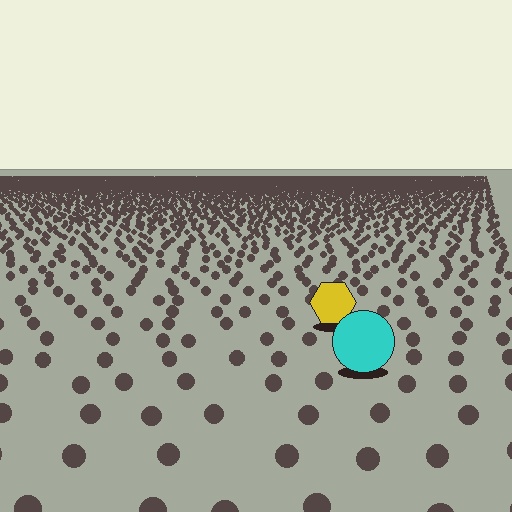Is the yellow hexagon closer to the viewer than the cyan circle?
No. The cyan circle is closer — you can tell from the texture gradient: the ground texture is coarser near it.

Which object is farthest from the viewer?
The yellow hexagon is farthest from the viewer. It appears smaller and the ground texture around it is denser.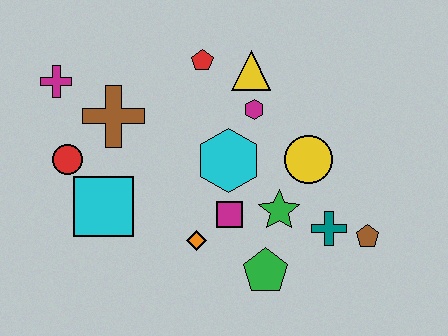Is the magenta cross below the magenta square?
No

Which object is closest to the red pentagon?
The yellow triangle is closest to the red pentagon.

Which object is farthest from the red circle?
The brown pentagon is farthest from the red circle.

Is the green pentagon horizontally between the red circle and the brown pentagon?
Yes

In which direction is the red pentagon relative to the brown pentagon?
The red pentagon is above the brown pentagon.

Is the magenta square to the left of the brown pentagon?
Yes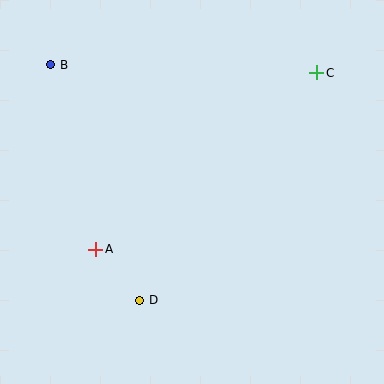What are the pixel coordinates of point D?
Point D is at (140, 300).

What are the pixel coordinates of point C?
Point C is at (317, 73).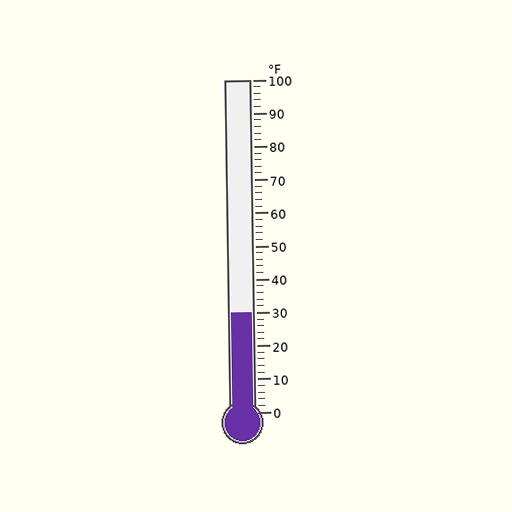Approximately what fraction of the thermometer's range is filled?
The thermometer is filled to approximately 30% of its range.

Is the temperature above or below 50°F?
The temperature is below 50°F.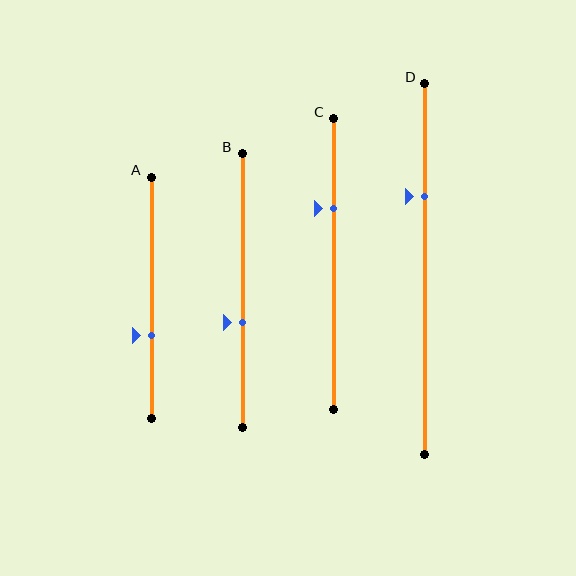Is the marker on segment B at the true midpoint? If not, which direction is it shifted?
No, the marker on segment B is shifted downward by about 12% of the segment length.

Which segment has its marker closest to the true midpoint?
Segment B has its marker closest to the true midpoint.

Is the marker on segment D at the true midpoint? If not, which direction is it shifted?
No, the marker on segment D is shifted upward by about 20% of the segment length.